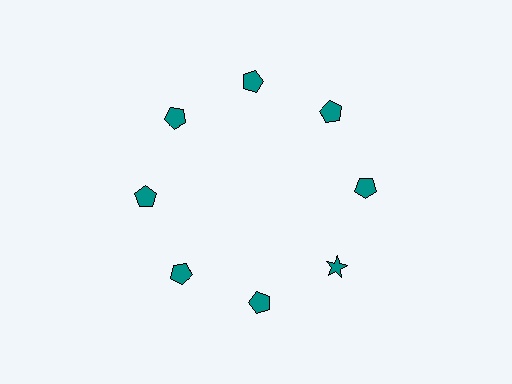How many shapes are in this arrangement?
There are 8 shapes arranged in a ring pattern.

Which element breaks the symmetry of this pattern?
The teal star at roughly the 4 o'clock position breaks the symmetry. All other shapes are teal pentagons.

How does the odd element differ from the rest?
It has a different shape: star instead of pentagon.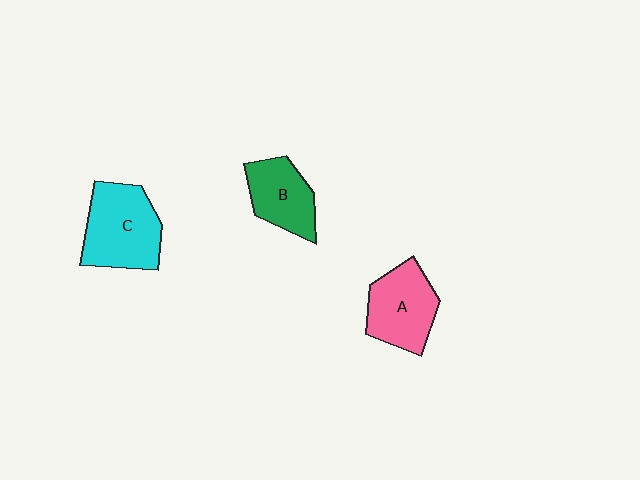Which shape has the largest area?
Shape C (cyan).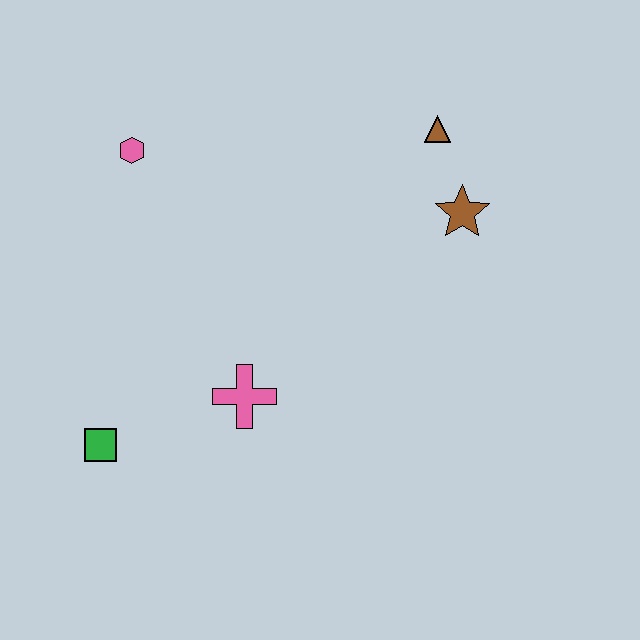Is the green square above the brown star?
No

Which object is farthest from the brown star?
The green square is farthest from the brown star.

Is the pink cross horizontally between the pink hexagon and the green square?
No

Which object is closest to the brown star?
The brown triangle is closest to the brown star.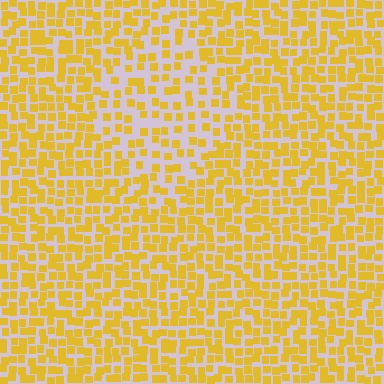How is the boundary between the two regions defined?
The boundary is defined by a change in element density (approximately 1.7x ratio). All elements are the same color, size, and shape.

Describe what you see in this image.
The image contains small yellow elements arranged at two different densities. A diamond-shaped region is visible where the elements are less densely packed than the surrounding area.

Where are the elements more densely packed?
The elements are more densely packed outside the diamond boundary.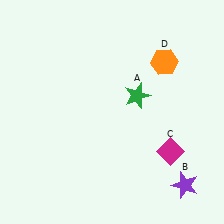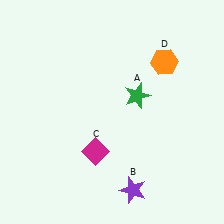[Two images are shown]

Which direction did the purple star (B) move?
The purple star (B) moved left.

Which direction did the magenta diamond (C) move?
The magenta diamond (C) moved left.